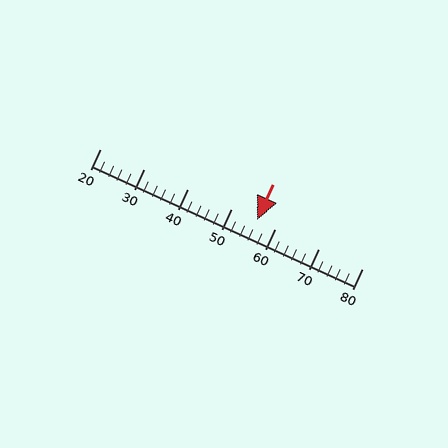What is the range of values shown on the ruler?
The ruler shows values from 20 to 80.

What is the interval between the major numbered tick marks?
The major tick marks are spaced 10 units apart.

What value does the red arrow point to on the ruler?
The red arrow points to approximately 56.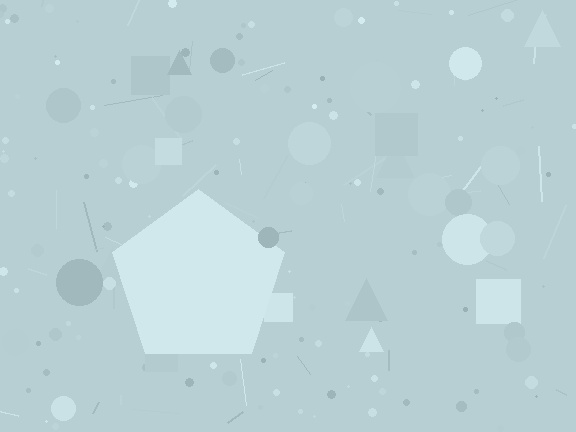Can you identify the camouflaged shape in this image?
The camouflaged shape is a pentagon.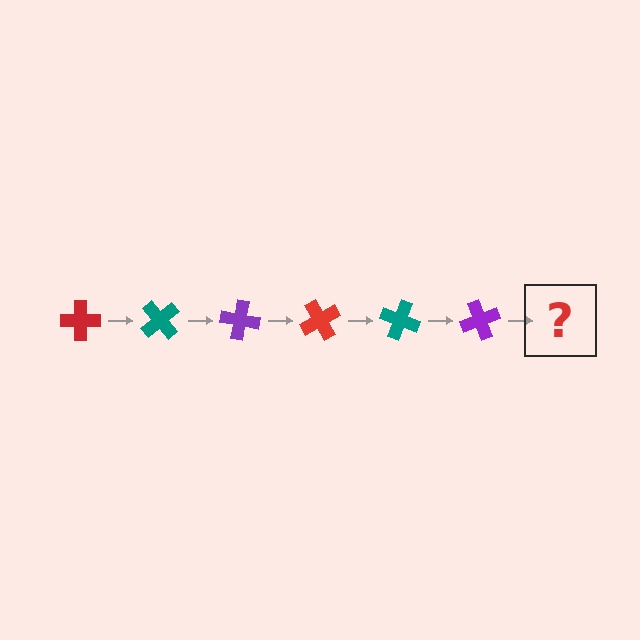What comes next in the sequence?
The next element should be a red cross, rotated 300 degrees from the start.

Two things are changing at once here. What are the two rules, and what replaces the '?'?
The two rules are that it rotates 50 degrees each step and the color cycles through red, teal, and purple. The '?' should be a red cross, rotated 300 degrees from the start.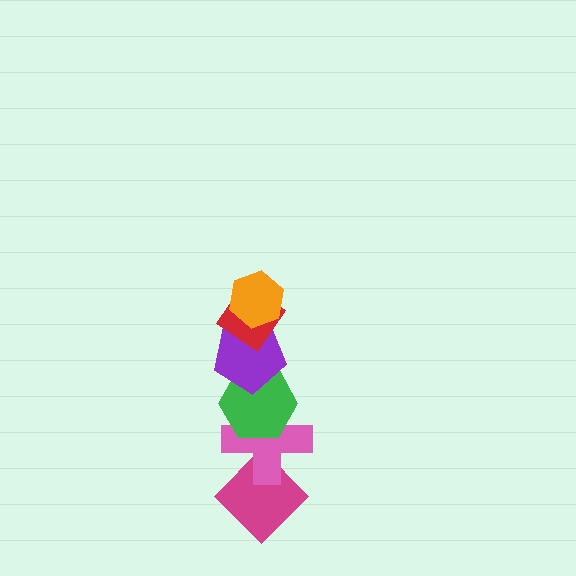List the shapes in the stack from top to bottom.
From top to bottom: the orange hexagon, the red diamond, the purple pentagon, the green hexagon, the pink cross, the magenta diamond.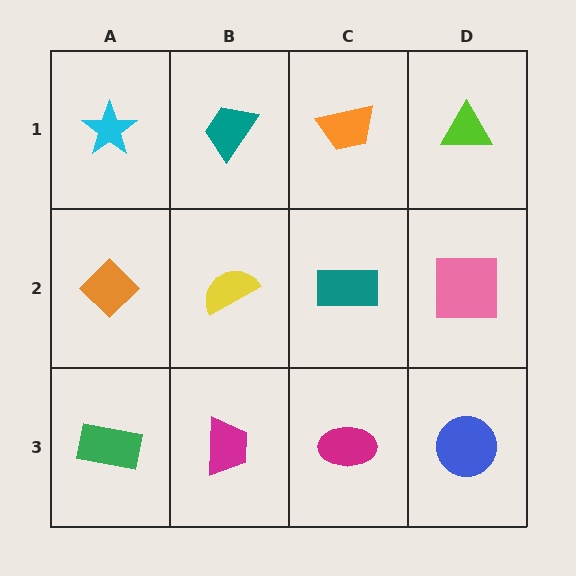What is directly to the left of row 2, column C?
A yellow semicircle.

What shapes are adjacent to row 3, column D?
A pink square (row 2, column D), a magenta ellipse (row 3, column C).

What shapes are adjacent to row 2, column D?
A lime triangle (row 1, column D), a blue circle (row 3, column D), a teal rectangle (row 2, column C).